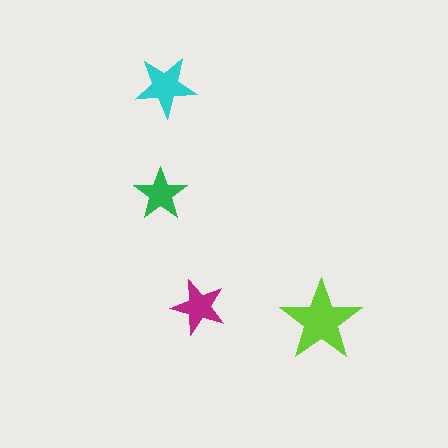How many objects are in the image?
There are 4 objects in the image.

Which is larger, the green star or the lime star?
The lime one.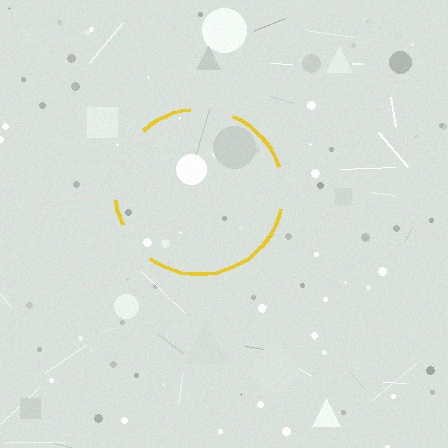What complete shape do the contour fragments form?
The contour fragments form a circle.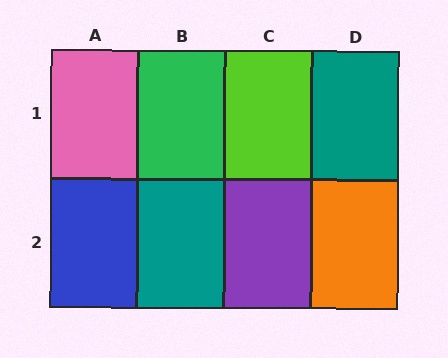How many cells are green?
1 cell is green.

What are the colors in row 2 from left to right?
Blue, teal, purple, orange.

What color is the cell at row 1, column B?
Green.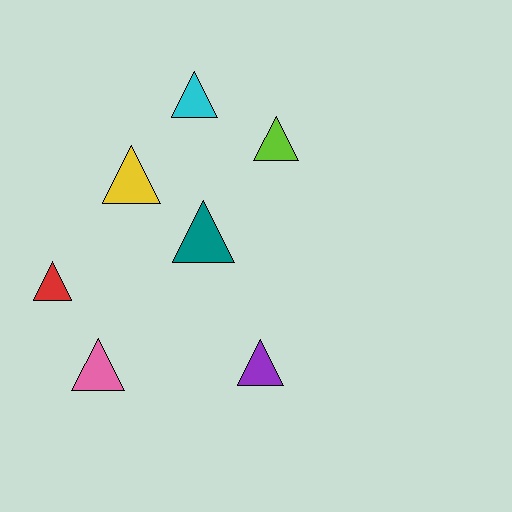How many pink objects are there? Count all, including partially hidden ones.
There is 1 pink object.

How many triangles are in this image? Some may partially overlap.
There are 7 triangles.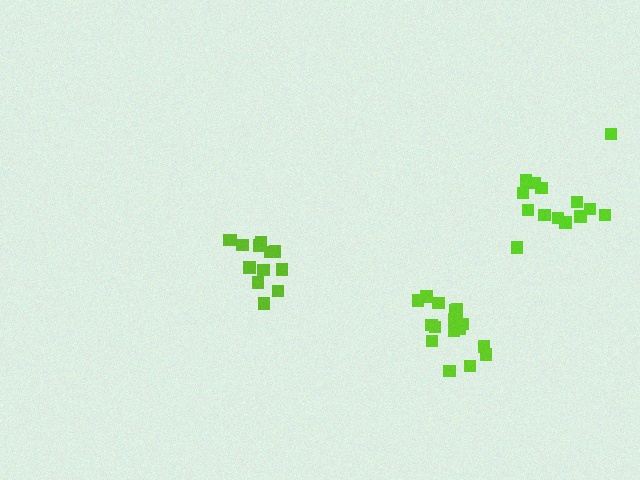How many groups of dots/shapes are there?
There are 3 groups.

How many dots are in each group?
Group 1: 18 dots, Group 2: 14 dots, Group 3: 13 dots (45 total).